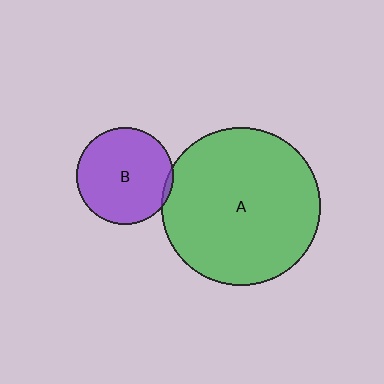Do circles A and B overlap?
Yes.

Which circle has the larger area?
Circle A (green).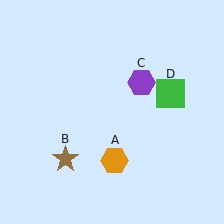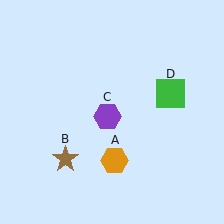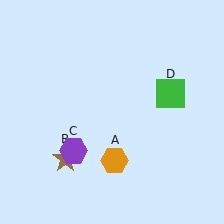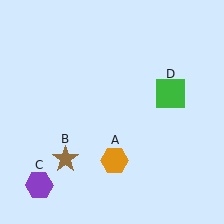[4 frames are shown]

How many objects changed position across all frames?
1 object changed position: purple hexagon (object C).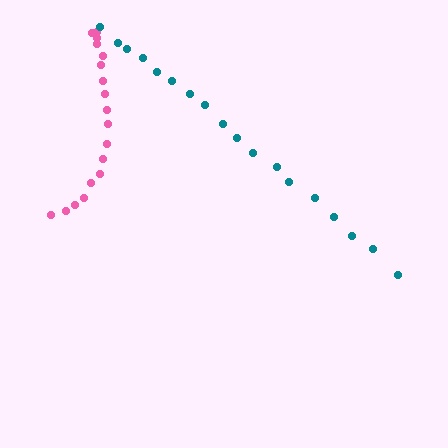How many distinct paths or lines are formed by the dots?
There are 2 distinct paths.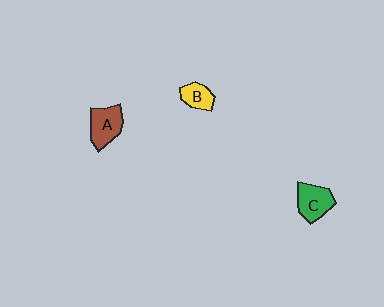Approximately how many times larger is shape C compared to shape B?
Approximately 1.5 times.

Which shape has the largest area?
Shape A (brown).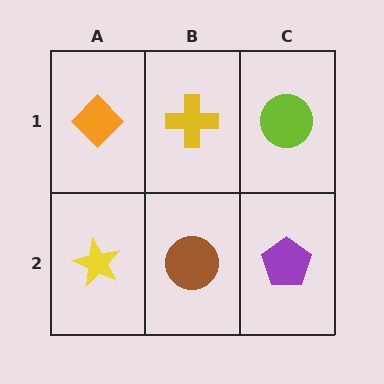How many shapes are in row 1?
3 shapes.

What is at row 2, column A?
A yellow star.